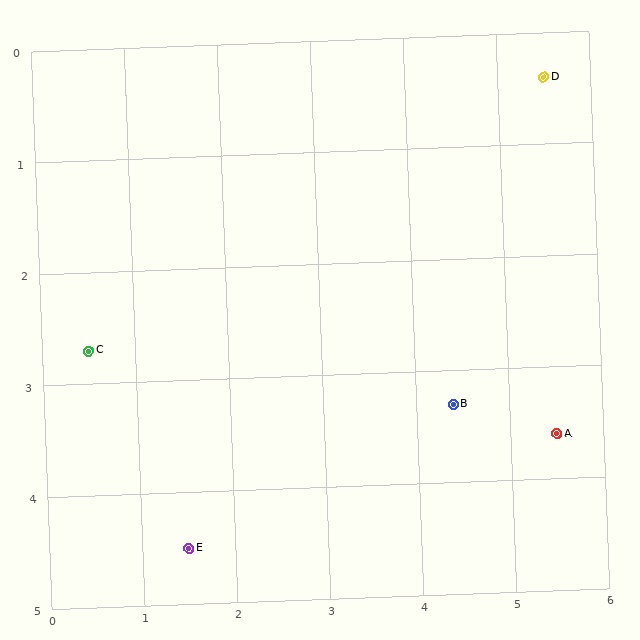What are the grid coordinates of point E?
Point E is at approximately (1.5, 4.5).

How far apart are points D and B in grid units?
Points D and B are about 3.1 grid units apart.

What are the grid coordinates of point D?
Point D is at approximately (5.5, 0.4).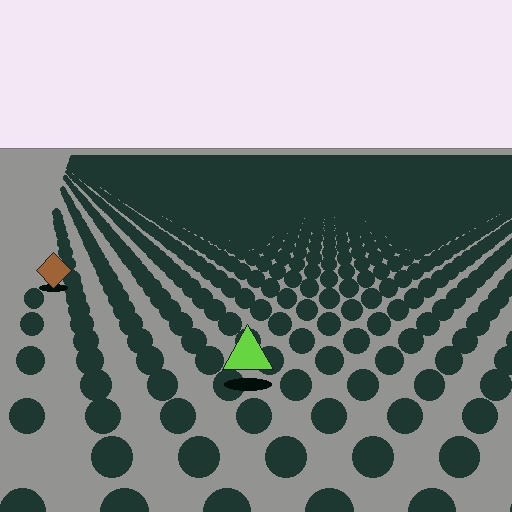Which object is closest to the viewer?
The lime triangle is closest. The texture marks near it are larger and more spread out.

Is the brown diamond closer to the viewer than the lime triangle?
No. The lime triangle is closer — you can tell from the texture gradient: the ground texture is coarser near it.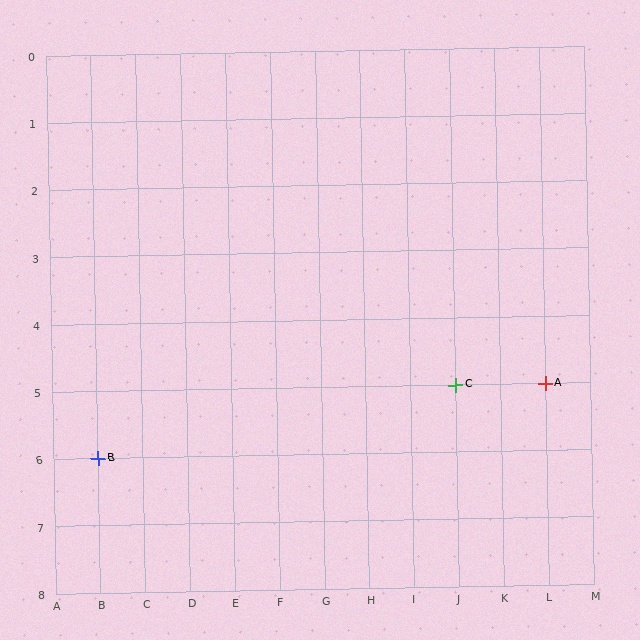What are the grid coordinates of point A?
Point A is at grid coordinates (L, 5).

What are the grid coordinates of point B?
Point B is at grid coordinates (B, 6).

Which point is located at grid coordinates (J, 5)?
Point C is at (J, 5).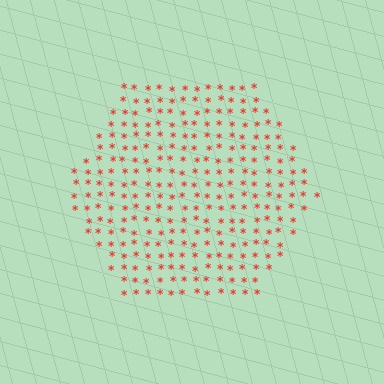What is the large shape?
The large shape is a hexagon.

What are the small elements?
The small elements are asterisks.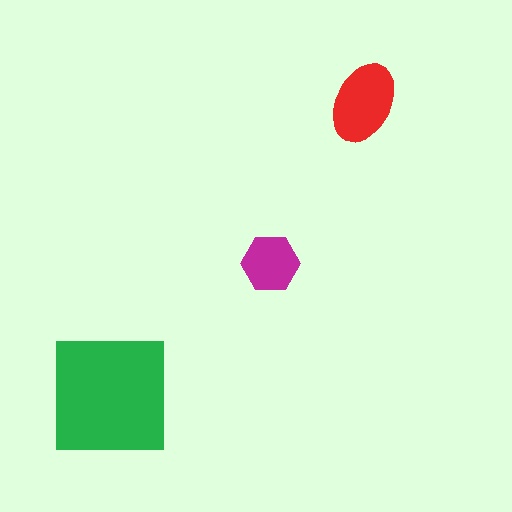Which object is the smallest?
The magenta hexagon.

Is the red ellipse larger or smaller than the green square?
Smaller.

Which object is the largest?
The green square.